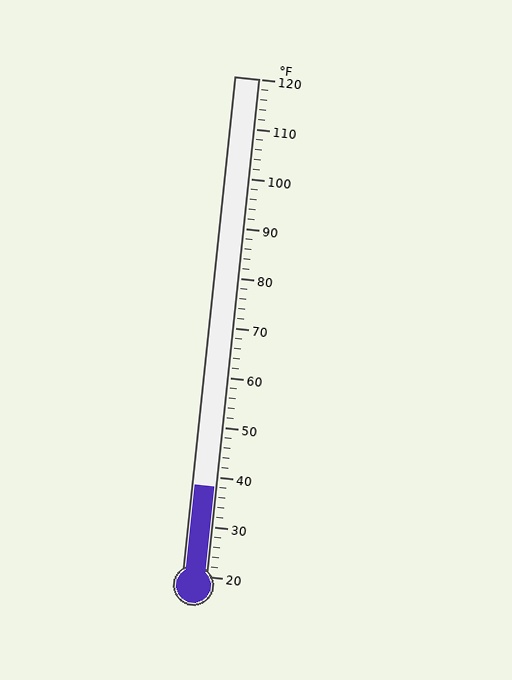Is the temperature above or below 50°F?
The temperature is below 50°F.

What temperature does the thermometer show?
The thermometer shows approximately 38°F.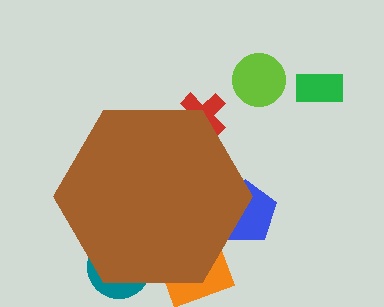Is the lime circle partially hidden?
No, the lime circle is fully visible.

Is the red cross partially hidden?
Yes, the red cross is partially hidden behind the brown hexagon.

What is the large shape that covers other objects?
A brown hexagon.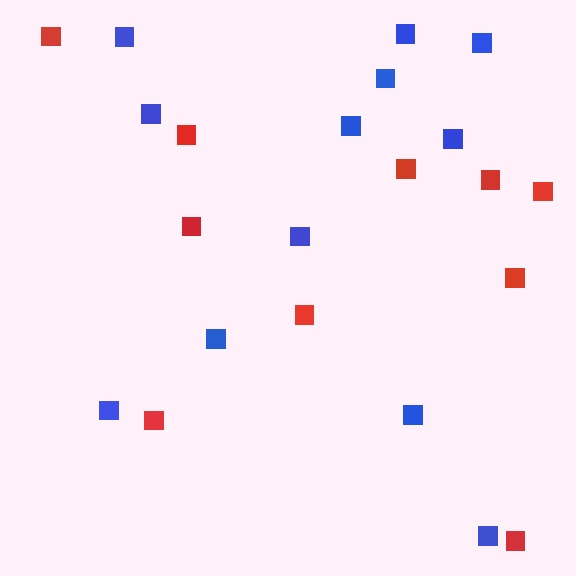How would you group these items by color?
There are 2 groups: one group of blue squares (12) and one group of red squares (10).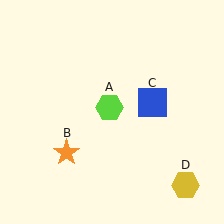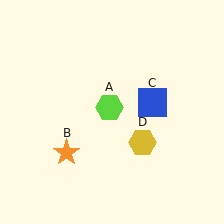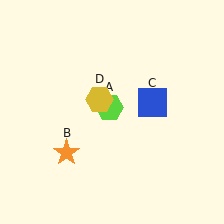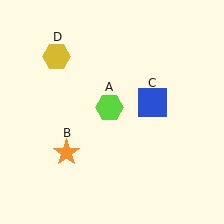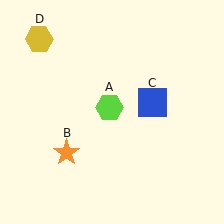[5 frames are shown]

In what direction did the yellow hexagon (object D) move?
The yellow hexagon (object D) moved up and to the left.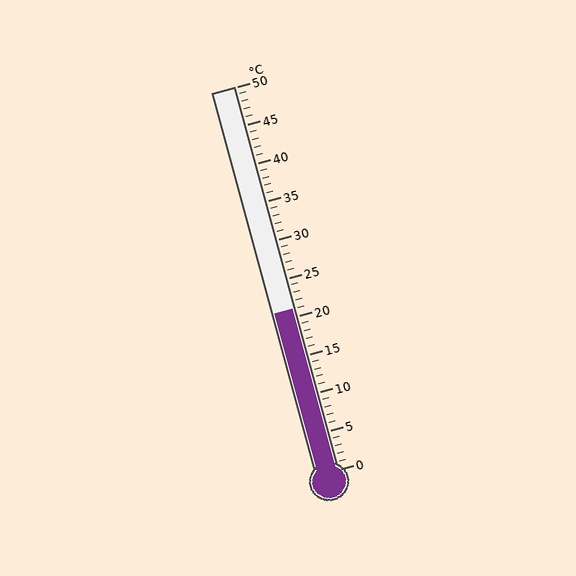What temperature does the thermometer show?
The thermometer shows approximately 21°C.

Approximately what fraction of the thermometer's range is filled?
The thermometer is filled to approximately 40% of its range.